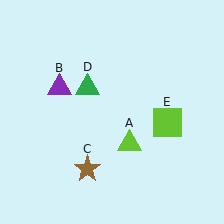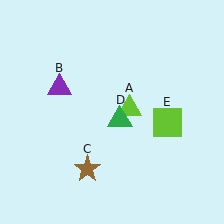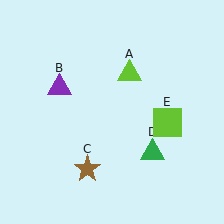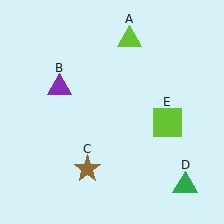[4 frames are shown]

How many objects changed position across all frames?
2 objects changed position: lime triangle (object A), green triangle (object D).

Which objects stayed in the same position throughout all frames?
Purple triangle (object B) and brown star (object C) and lime square (object E) remained stationary.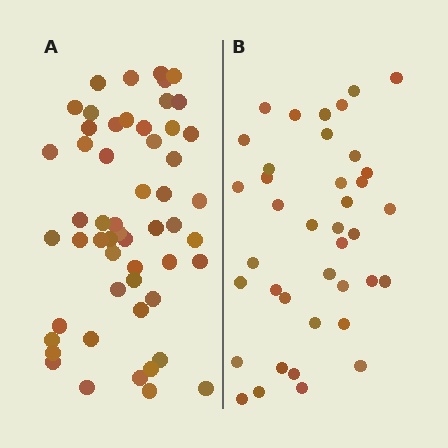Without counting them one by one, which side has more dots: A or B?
Region A (the left region) has more dots.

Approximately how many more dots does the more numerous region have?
Region A has approximately 15 more dots than region B.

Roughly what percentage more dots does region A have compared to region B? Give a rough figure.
About 40% more.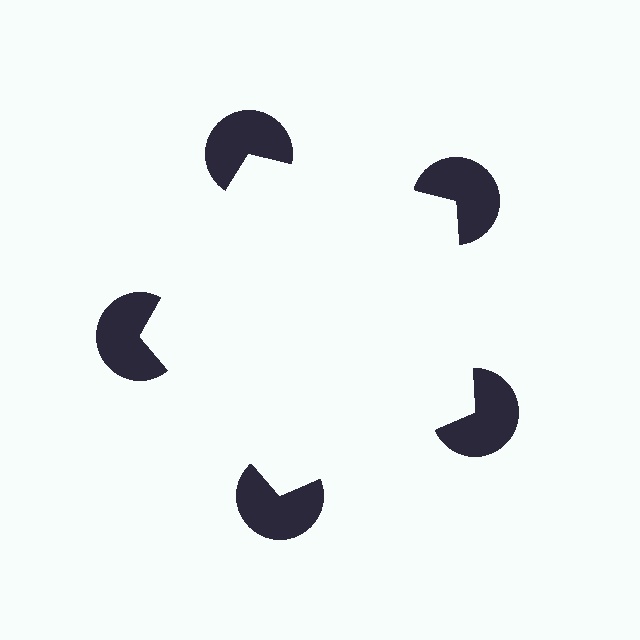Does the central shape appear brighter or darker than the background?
It typically appears slightly brighter than the background, even though no actual brightness change is drawn.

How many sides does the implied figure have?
5 sides.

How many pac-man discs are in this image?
There are 5 — one at each vertex of the illusory pentagon.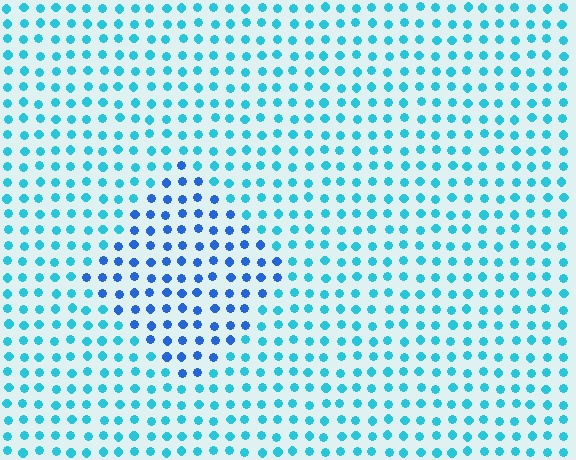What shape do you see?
I see a diamond.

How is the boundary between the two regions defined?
The boundary is defined purely by a slight shift in hue (about 32 degrees). Spacing, size, and orientation are identical on both sides.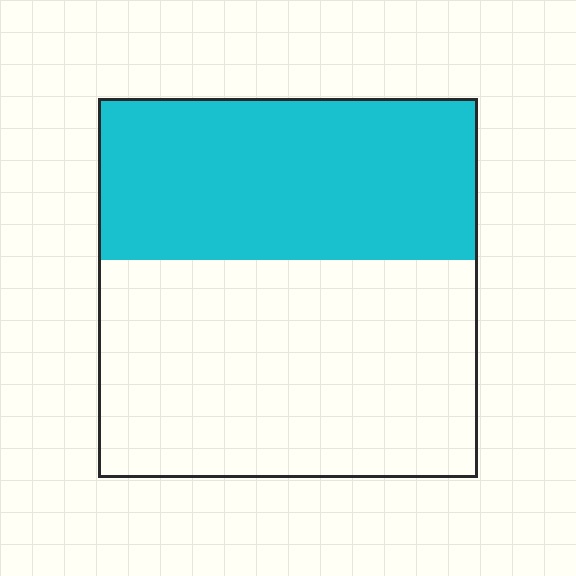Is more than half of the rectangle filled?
No.